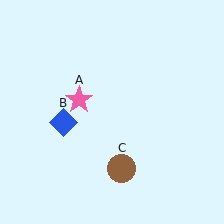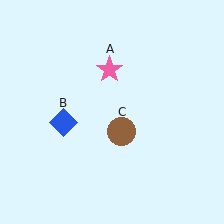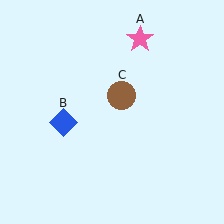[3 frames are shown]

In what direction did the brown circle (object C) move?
The brown circle (object C) moved up.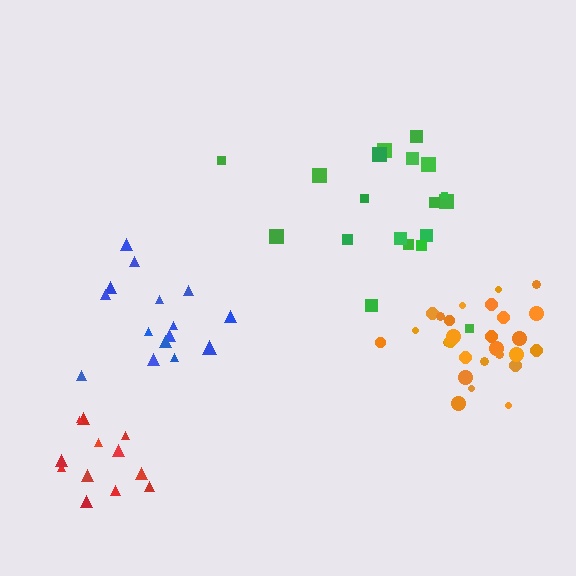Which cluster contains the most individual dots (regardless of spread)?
Orange (27).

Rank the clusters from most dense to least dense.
red, orange, blue, green.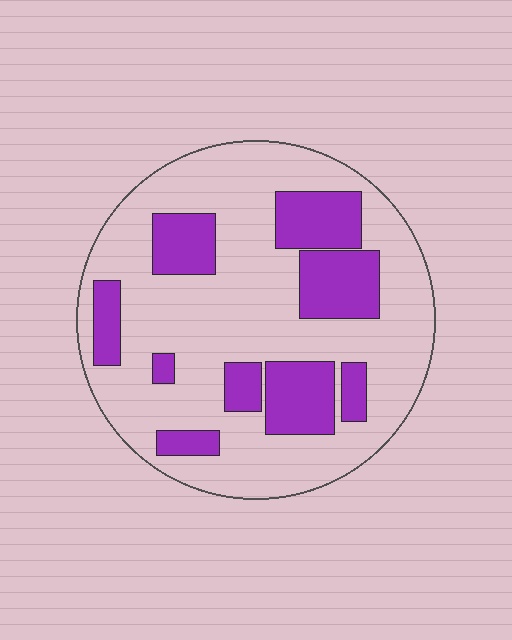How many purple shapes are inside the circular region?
9.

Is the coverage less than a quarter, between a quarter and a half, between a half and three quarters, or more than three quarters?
Between a quarter and a half.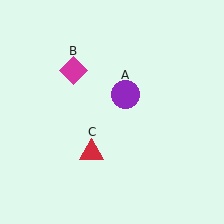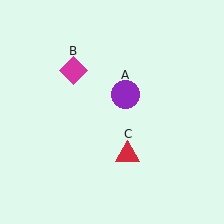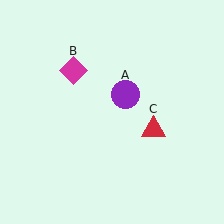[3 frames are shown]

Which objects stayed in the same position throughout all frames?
Purple circle (object A) and magenta diamond (object B) remained stationary.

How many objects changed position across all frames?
1 object changed position: red triangle (object C).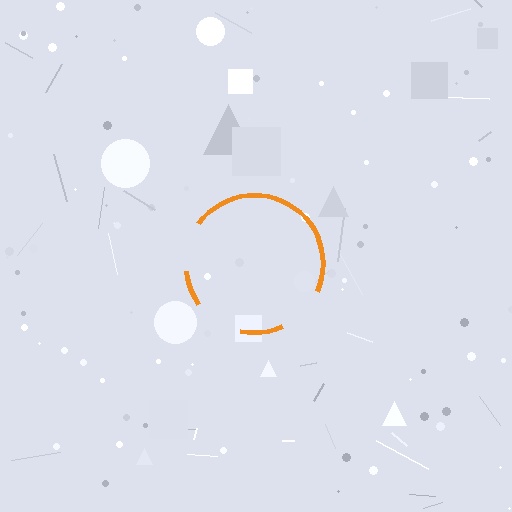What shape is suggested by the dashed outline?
The dashed outline suggests a circle.